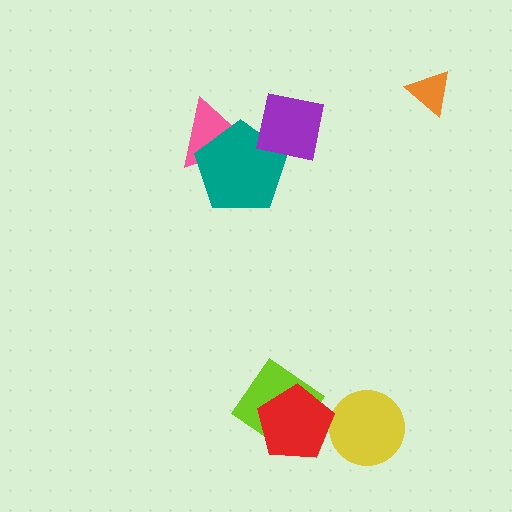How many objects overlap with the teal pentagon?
2 objects overlap with the teal pentagon.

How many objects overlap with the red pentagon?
1 object overlaps with the red pentagon.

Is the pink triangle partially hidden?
Yes, it is partially covered by another shape.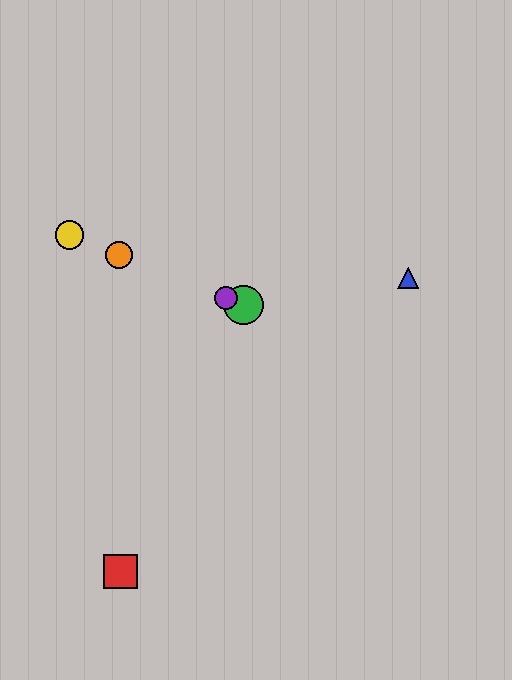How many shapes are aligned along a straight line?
4 shapes (the green circle, the yellow circle, the purple circle, the orange circle) are aligned along a straight line.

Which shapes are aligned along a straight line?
The green circle, the yellow circle, the purple circle, the orange circle are aligned along a straight line.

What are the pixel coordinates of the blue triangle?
The blue triangle is at (408, 278).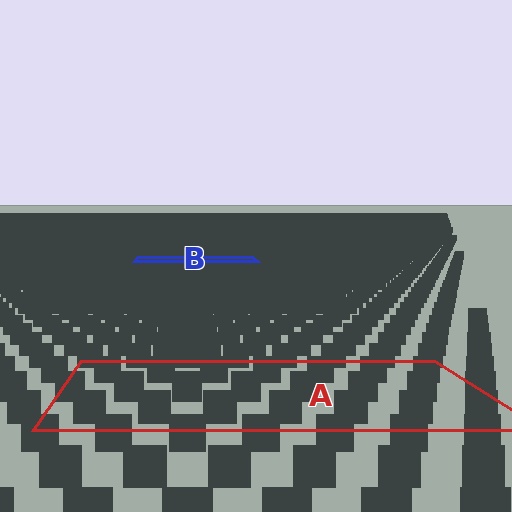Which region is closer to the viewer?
Region A is closer. The texture elements there are larger and more spread out.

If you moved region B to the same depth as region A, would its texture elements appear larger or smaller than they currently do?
They would appear larger. At a closer depth, the same texture elements are projected at a bigger on-screen size.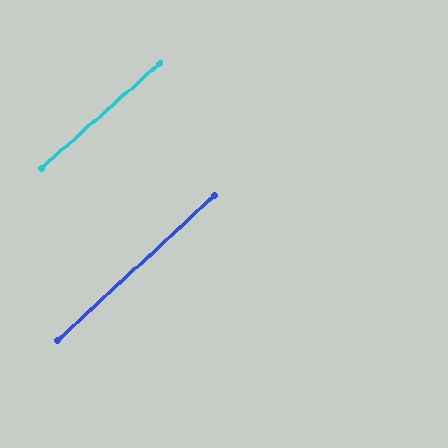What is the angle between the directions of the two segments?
Approximately 1 degree.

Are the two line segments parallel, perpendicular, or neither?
Parallel — their directions differ by only 1.5°.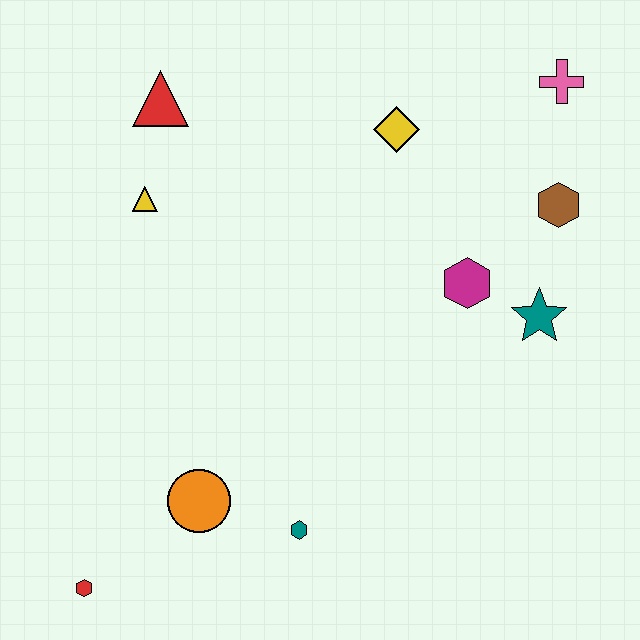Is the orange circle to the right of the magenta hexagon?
No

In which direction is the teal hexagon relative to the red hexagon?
The teal hexagon is to the right of the red hexagon.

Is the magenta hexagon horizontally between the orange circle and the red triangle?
No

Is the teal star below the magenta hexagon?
Yes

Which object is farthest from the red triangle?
The red hexagon is farthest from the red triangle.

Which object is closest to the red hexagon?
The orange circle is closest to the red hexagon.